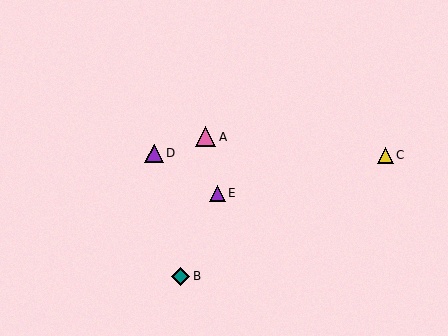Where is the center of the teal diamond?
The center of the teal diamond is at (181, 276).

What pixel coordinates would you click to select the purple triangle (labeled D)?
Click at (154, 153) to select the purple triangle D.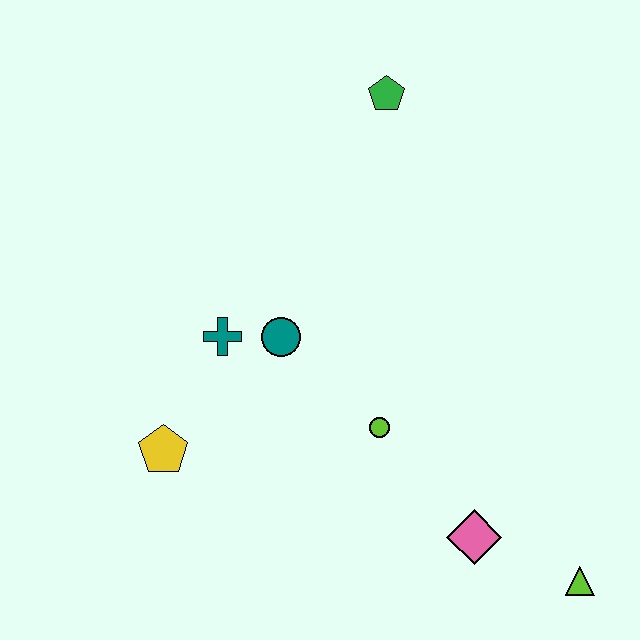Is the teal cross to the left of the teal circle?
Yes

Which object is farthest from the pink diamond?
The green pentagon is farthest from the pink diamond.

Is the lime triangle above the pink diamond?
No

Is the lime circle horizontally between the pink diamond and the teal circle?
Yes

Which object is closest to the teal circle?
The teal cross is closest to the teal circle.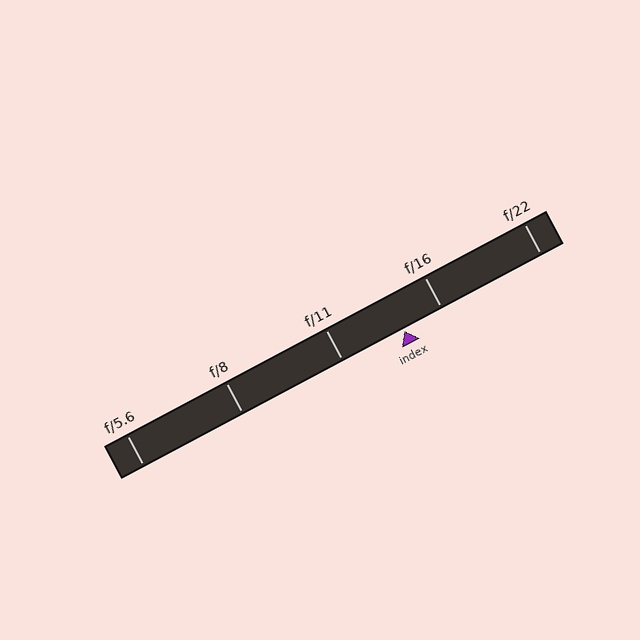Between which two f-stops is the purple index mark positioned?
The index mark is between f/11 and f/16.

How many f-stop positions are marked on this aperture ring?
There are 5 f-stop positions marked.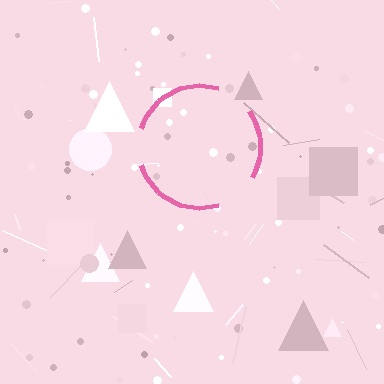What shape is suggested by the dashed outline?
The dashed outline suggests a circle.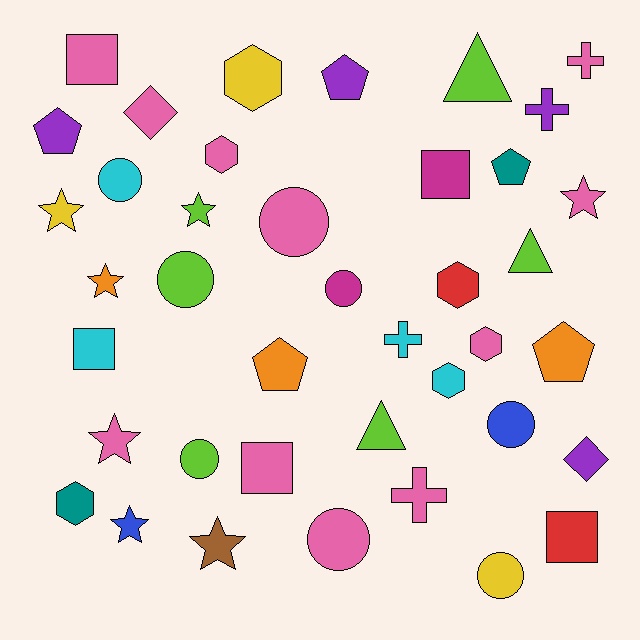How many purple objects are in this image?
There are 4 purple objects.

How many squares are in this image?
There are 5 squares.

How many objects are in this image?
There are 40 objects.